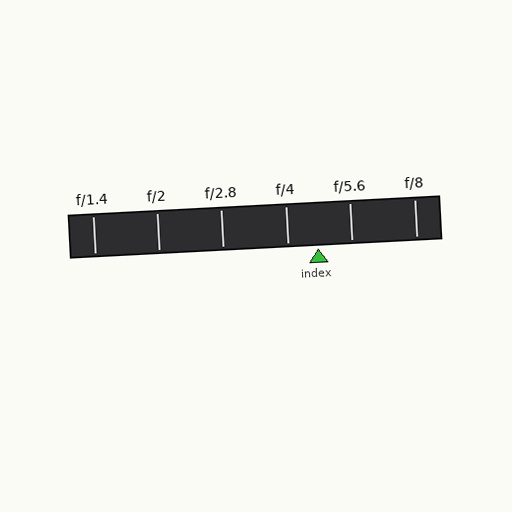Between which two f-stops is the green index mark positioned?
The index mark is between f/4 and f/5.6.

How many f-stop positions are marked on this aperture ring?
There are 6 f-stop positions marked.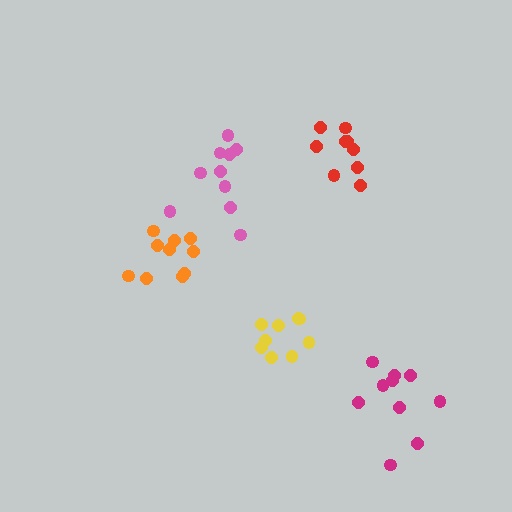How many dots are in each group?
Group 1: 10 dots, Group 2: 9 dots, Group 3: 9 dots, Group 4: 10 dots, Group 5: 10 dots (48 total).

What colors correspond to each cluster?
The clusters are colored: orange, yellow, red, magenta, pink.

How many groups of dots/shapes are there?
There are 5 groups.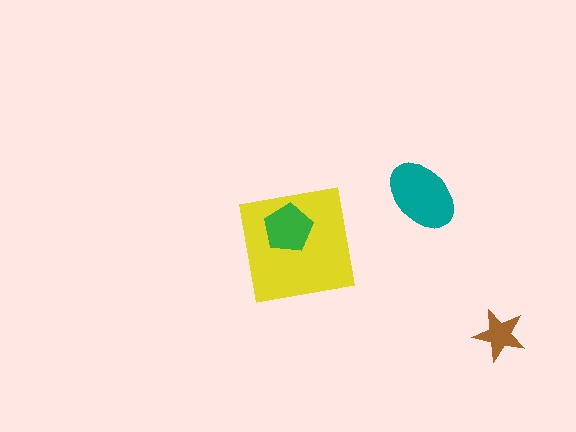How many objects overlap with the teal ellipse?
0 objects overlap with the teal ellipse.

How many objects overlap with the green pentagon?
1 object overlaps with the green pentagon.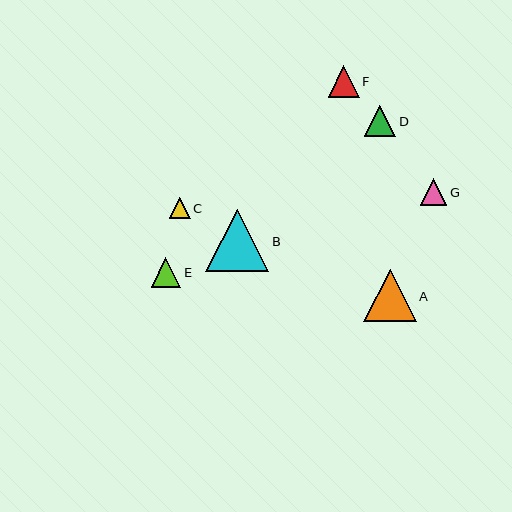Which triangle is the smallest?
Triangle C is the smallest with a size of approximately 21 pixels.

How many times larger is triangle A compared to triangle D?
Triangle A is approximately 1.6 times the size of triangle D.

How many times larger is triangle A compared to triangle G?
Triangle A is approximately 2.0 times the size of triangle G.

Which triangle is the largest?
Triangle B is the largest with a size of approximately 63 pixels.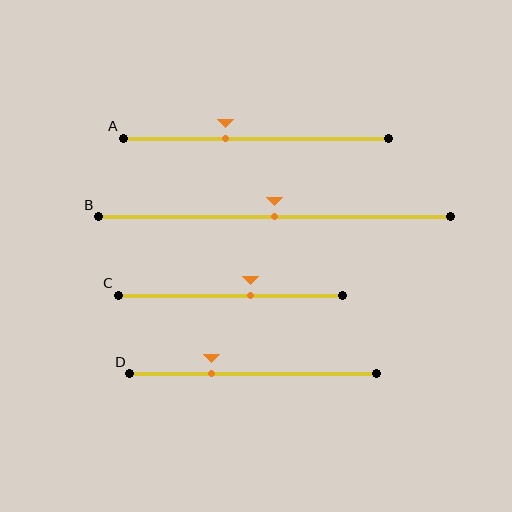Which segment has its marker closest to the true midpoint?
Segment B has its marker closest to the true midpoint.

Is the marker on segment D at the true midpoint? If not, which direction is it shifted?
No, the marker on segment D is shifted to the left by about 17% of the segment length.